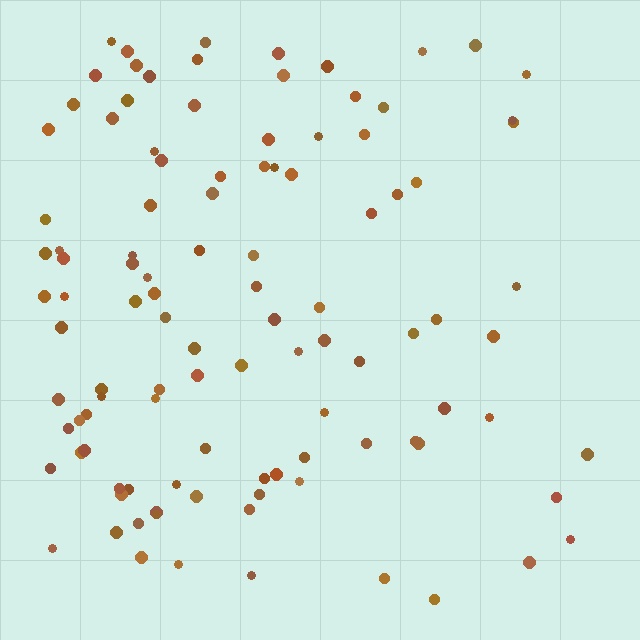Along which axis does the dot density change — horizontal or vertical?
Horizontal.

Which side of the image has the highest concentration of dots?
The left.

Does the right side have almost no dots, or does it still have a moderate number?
Still a moderate number, just noticeably fewer than the left.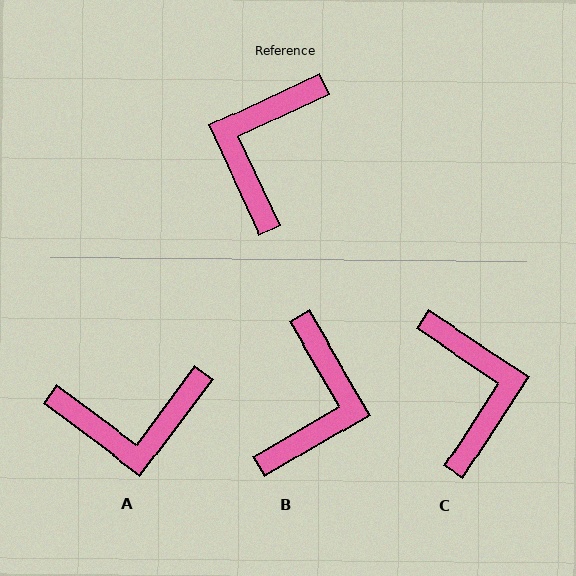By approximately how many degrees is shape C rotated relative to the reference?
Approximately 148 degrees clockwise.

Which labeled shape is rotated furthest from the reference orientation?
B, about 174 degrees away.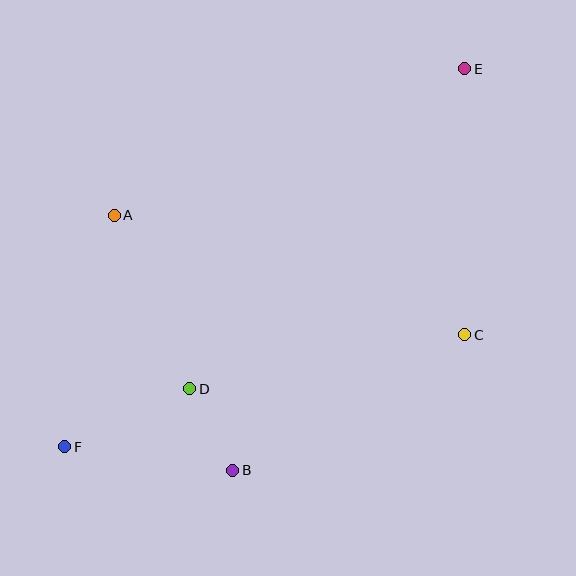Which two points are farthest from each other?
Points E and F are farthest from each other.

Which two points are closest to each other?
Points B and D are closest to each other.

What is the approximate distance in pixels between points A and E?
The distance between A and E is approximately 380 pixels.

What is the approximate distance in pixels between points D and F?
The distance between D and F is approximately 138 pixels.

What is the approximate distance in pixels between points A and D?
The distance between A and D is approximately 189 pixels.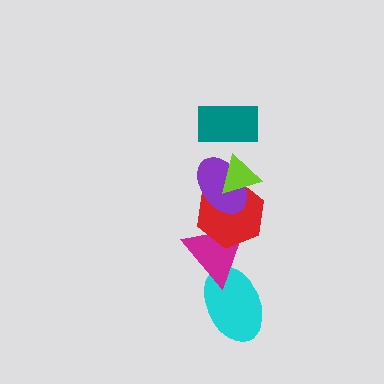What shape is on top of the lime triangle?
The teal rectangle is on top of the lime triangle.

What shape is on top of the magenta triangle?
The red hexagon is on top of the magenta triangle.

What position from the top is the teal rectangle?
The teal rectangle is 1st from the top.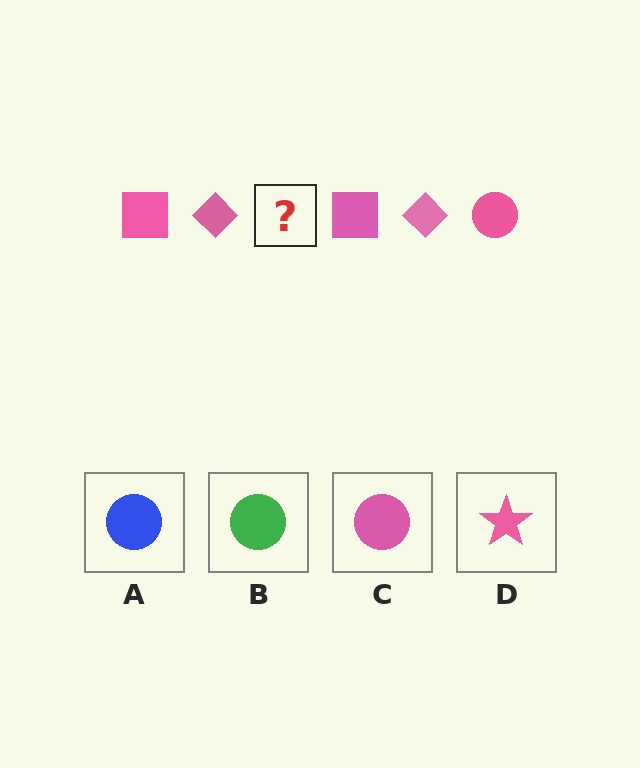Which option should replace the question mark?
Option C.